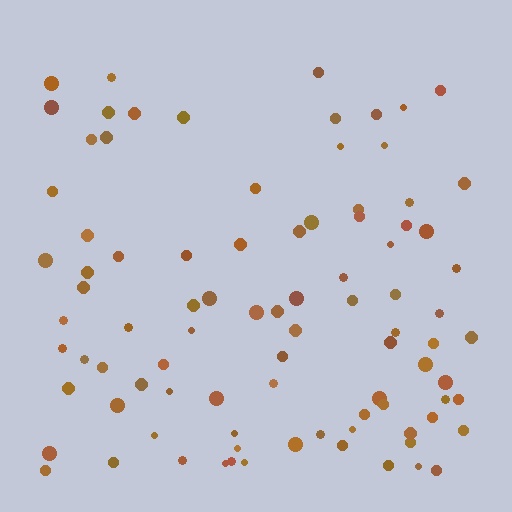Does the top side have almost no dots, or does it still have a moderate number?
Still a moderate number, just noticeably fewer than the bottom.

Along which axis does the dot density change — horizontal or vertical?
Vertical.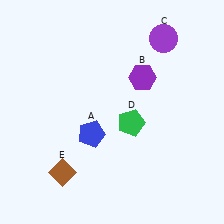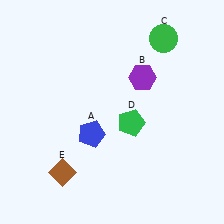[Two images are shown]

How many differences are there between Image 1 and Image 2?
There is 1 difference between the two images.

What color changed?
The circle (C) changed from purple in Image 1 to green in Image 2.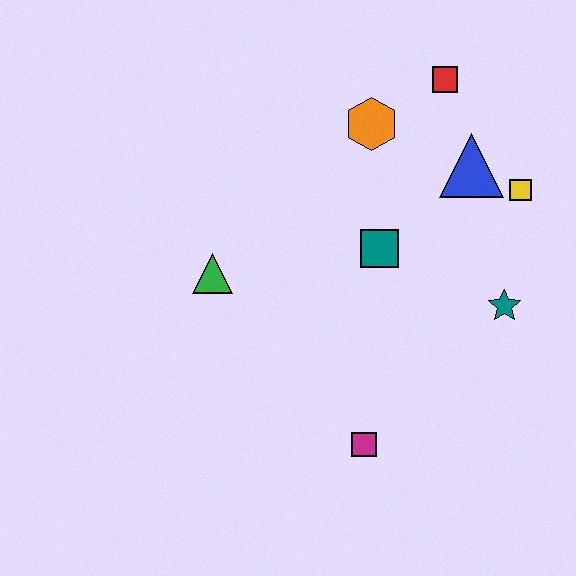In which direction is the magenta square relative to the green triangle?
The magenta square is below the green triangle.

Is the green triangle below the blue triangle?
Yes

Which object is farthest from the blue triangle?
The magenta square is farthest from the blue triangle.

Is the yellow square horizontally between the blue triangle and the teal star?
No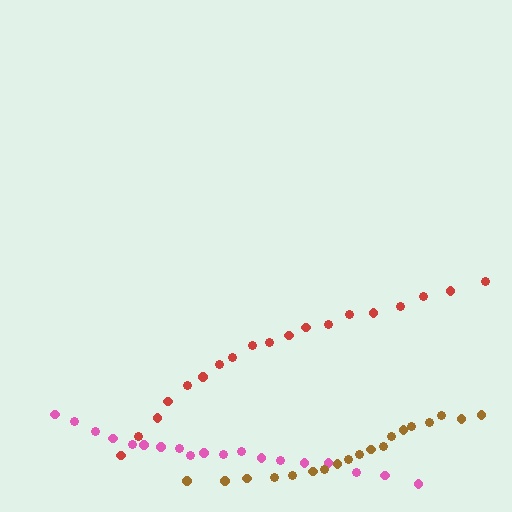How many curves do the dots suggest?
There are 3 distinct paths.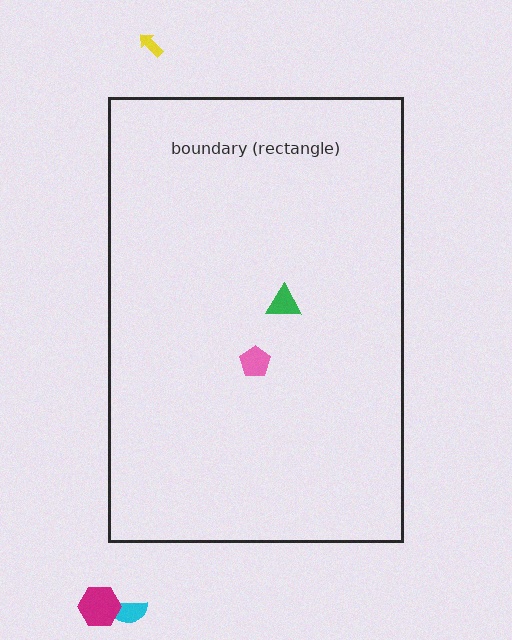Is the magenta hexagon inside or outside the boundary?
Outside.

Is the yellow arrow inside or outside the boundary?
Outside.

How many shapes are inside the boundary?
2 inside, 3 outside.